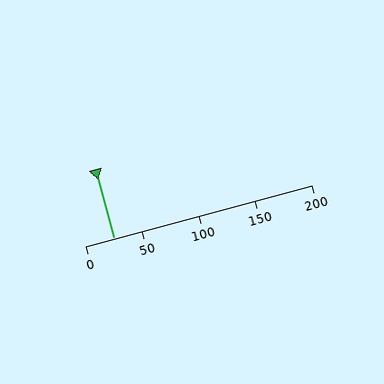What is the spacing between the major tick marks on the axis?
The major ticks are spaced 50 apart.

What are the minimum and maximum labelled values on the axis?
The axis runs from 0 to 200.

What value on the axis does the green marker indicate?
The marker indicates approximately 25.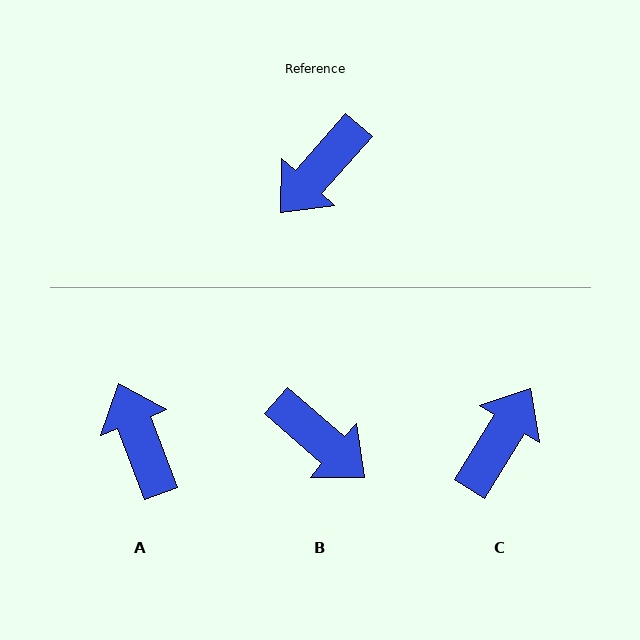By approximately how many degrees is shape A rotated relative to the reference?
Approximately 117 degrees clockwise.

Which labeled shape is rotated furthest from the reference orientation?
C, about 170 degrees away.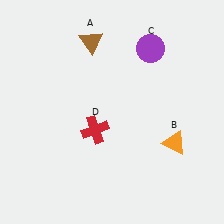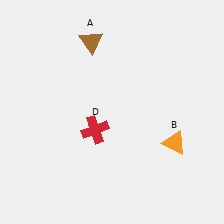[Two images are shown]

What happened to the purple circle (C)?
The purple circle (C) was removed in Image 2. It was in the top-right area of Image 1.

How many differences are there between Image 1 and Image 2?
There is 1 difference between the two images.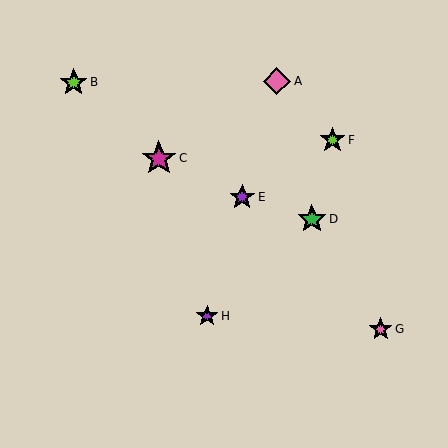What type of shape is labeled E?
Shape E is a purple star.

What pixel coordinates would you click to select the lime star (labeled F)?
Click at (332, 140) to select the lime star F.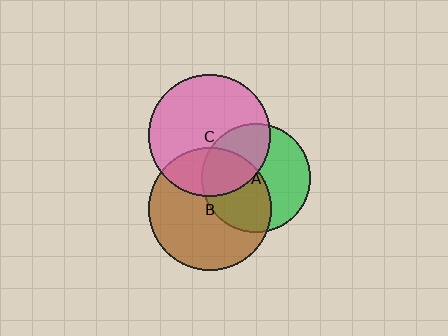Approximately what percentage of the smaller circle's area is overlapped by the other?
Approximately 30%.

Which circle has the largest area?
Circle B (brown).